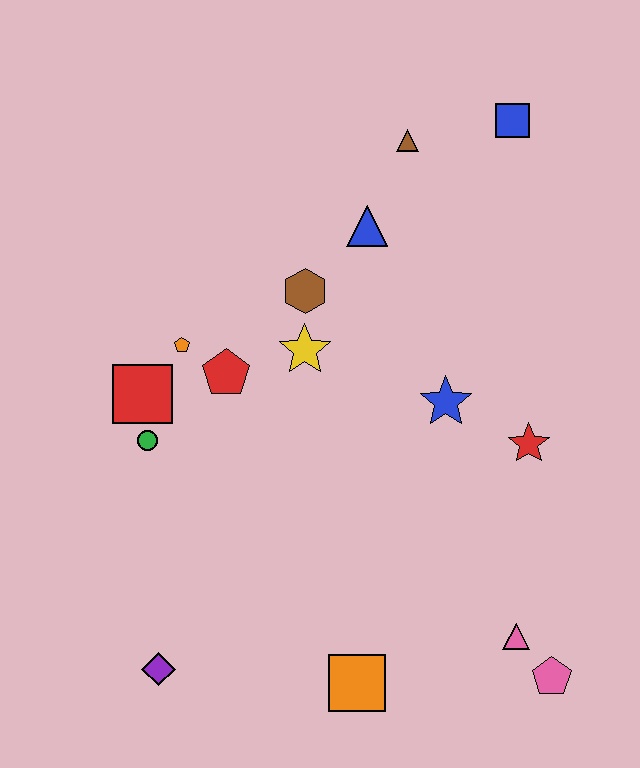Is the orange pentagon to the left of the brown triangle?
Yes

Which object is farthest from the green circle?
The blue square is farthest from the green circle.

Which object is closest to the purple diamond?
The orange square is closest to the purple diamond.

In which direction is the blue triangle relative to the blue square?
The blue triangle is to the left of the blue square.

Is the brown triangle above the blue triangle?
Yes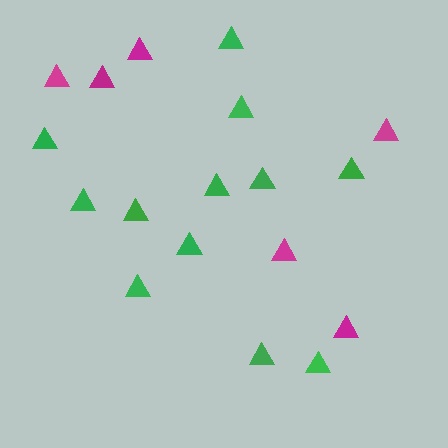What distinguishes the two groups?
There are 2 groups: one group of green triangles (12) and one group of magenta triangles (6).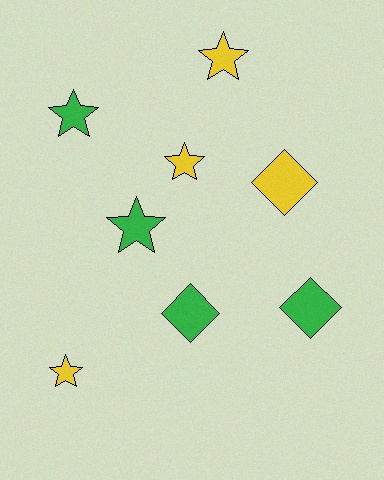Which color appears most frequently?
Green, with 4 objects.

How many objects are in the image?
There are 8 objects.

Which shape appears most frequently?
Star, with 5 objects.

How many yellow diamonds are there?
There is 1 yellow diamond.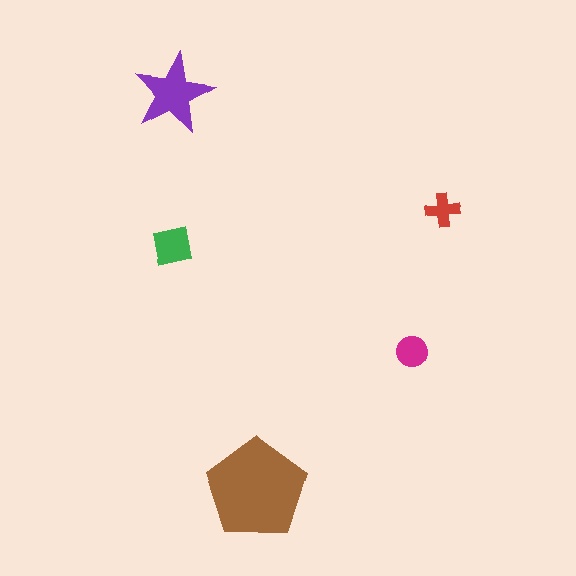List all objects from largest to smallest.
The brown pentagon, the purple star, the green square, the magenta circle, the red cross.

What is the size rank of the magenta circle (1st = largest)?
4th.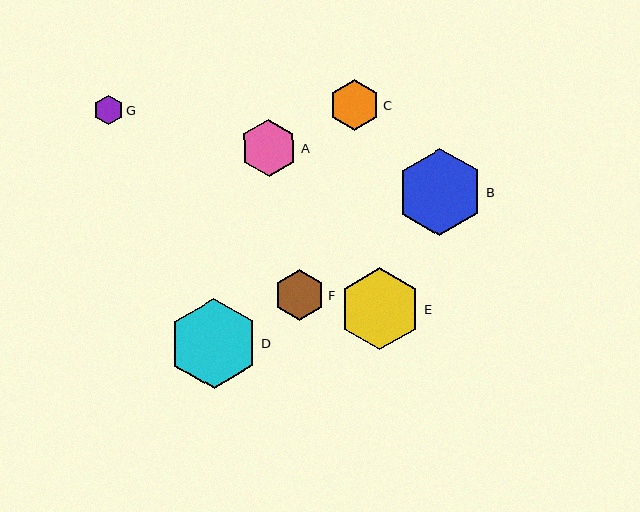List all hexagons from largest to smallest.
From largest to smallest: D, B, E, A, F, C, G.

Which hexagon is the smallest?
Hexagon G is the smallest with a size of approximately 30 pixels.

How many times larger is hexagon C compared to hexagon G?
Hexagon C is approximately 1.7 times the size of hexagon G.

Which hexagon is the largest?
Hexagon D is the largest with a size of approximately 90 pixels.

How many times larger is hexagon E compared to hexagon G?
Hexagon E is approximately 2.8 times the size of hexagon G.